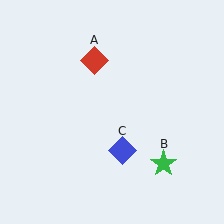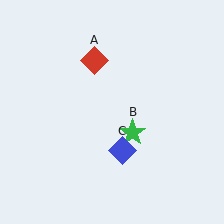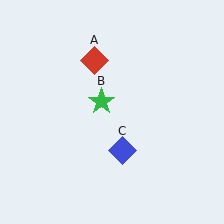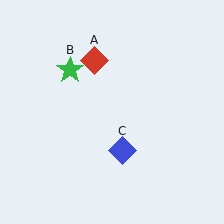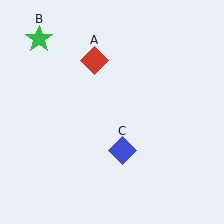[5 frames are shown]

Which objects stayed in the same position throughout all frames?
Red diamond (object A) and blue diamond (object C) remained stationary.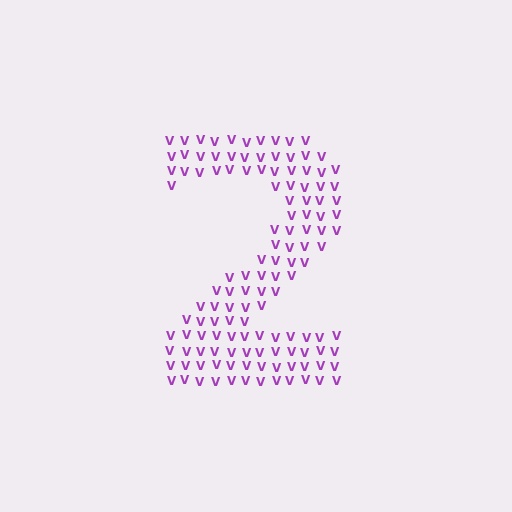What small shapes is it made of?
It is made of small letter V's.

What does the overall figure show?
The overall figure shows the digit 2.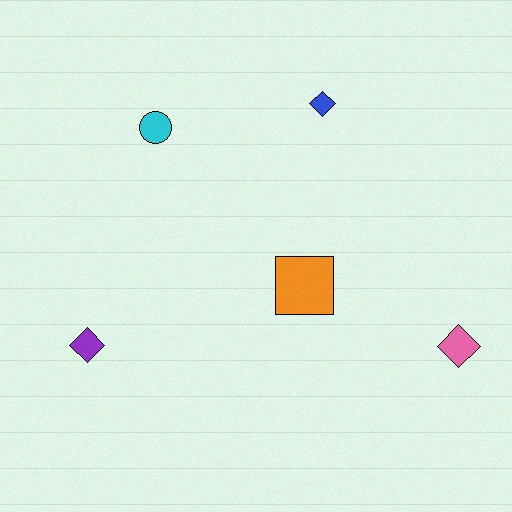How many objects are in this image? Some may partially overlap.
There are 5 objects.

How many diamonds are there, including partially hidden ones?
There are 3 diamonds.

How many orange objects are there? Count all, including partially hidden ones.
There is 1 orange object.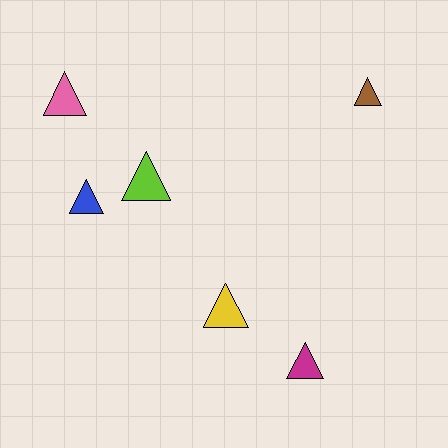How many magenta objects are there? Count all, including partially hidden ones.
There is 1 magenta object.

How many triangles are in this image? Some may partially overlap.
There are 6 triangles.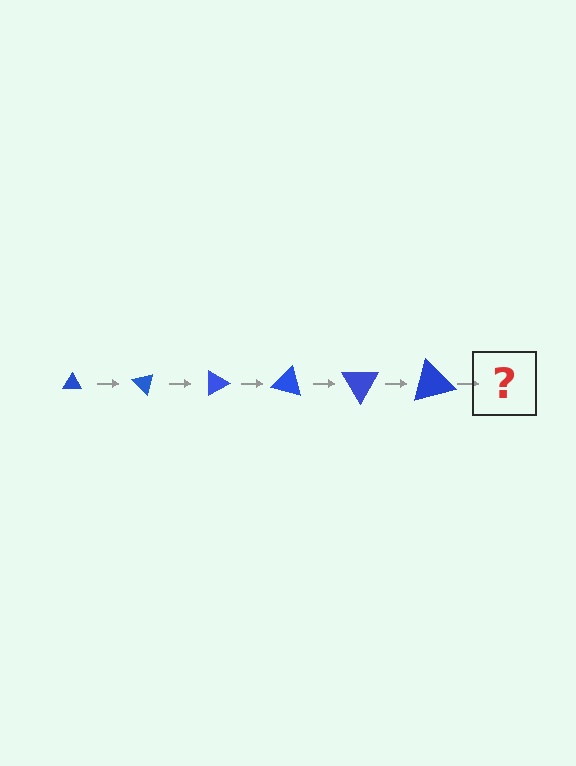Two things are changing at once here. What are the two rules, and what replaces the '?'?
The two rules are that the triangle grows larger each step and it rotates 45 degrees each step. The '?' should be a triangle, larger than the previous one and rotated 270 degrees from the start.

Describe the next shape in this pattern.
It should be a triangle, larger than the previous one and rotated 270 degrees from the start.